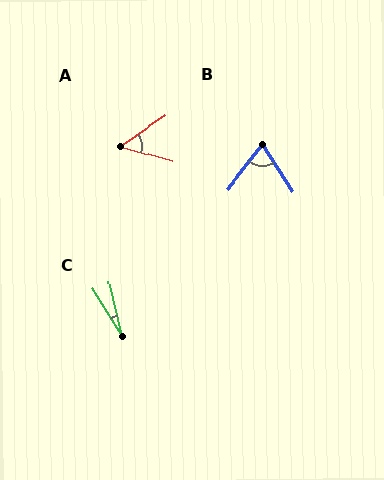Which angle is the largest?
B, at approximately 71 degrees.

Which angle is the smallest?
C, at approximately 20 degrees.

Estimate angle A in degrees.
Approximately 50 degrees.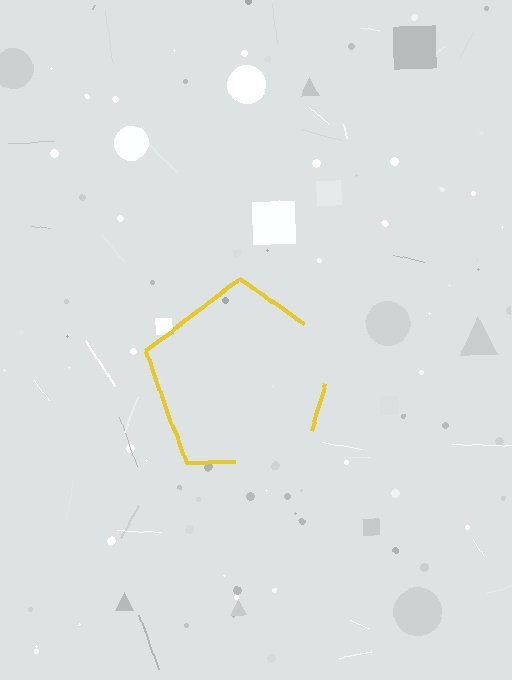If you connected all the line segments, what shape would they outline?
They would outline a pentagon.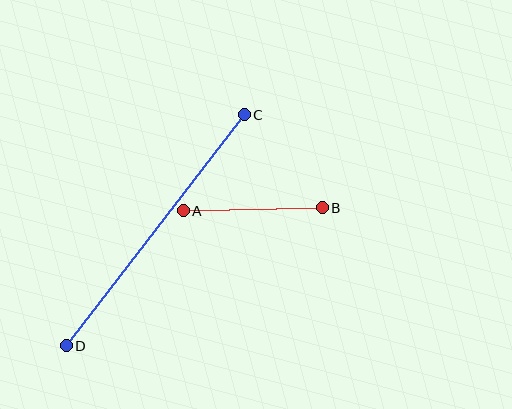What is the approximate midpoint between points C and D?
The midpoint is at approximately (155, 230) pixels.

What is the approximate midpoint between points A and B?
The midpoint is at approximately (253, 209) pixels.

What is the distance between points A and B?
The distance is approximately 139 pixels.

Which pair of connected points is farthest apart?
Points C and D are farthest apart.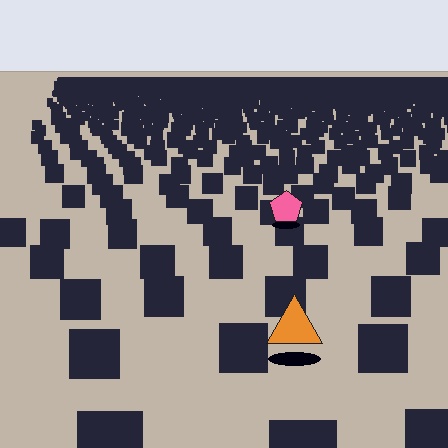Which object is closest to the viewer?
The orange triangle is closest. The texture marks near it are larger and more spread out.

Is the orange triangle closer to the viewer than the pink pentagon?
Yes. The orange triangle is closer — you can tell from the texture gradient: the ground texture is coarser near it.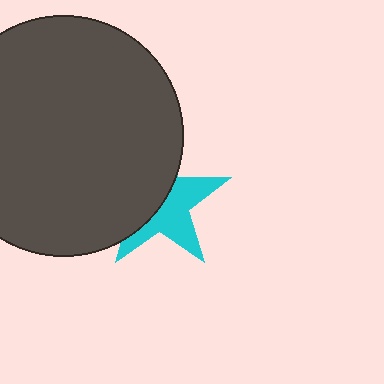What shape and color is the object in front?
The object in front is a dark gray circle.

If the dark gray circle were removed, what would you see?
You would see the complete cyan star.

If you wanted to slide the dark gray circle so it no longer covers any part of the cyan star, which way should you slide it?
Slide it left — that is the most direct way to separate the two shapes.